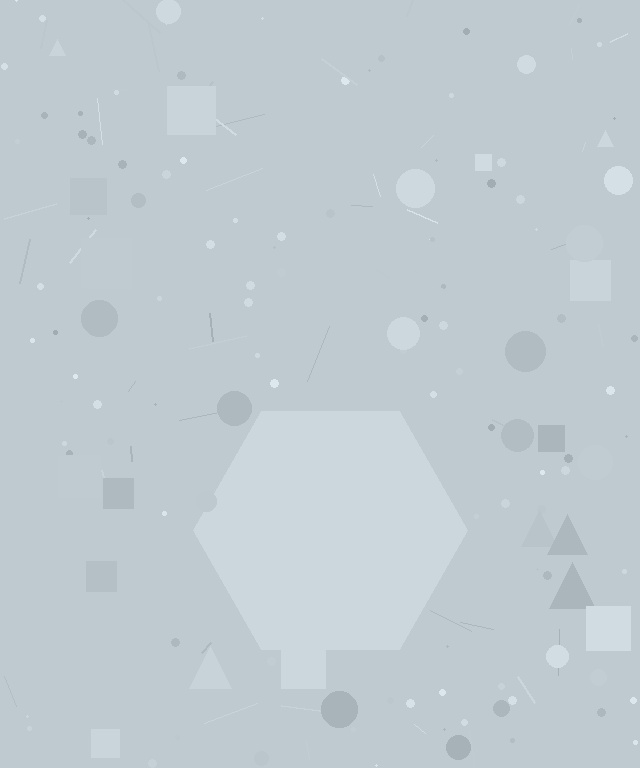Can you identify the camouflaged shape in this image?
The camouflaged shape is a hexagon.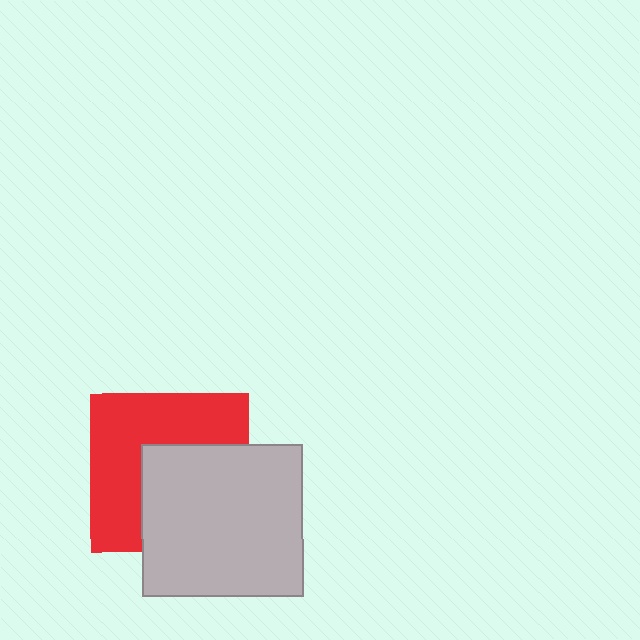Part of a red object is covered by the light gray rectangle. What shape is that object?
It is a square.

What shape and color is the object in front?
The object in front is a light gray rectangle.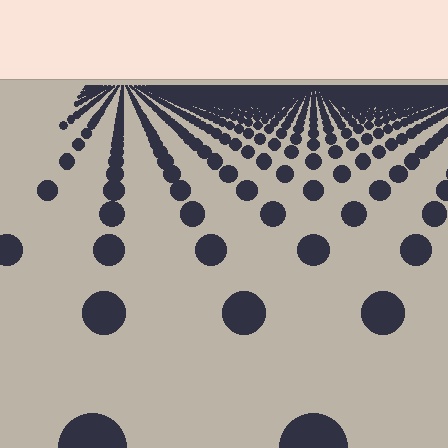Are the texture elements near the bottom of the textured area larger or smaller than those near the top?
Larger. Near the bottom, elements are closer to the viewer and appear at a bigger on-screen size.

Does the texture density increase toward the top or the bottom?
Density increases toward the top.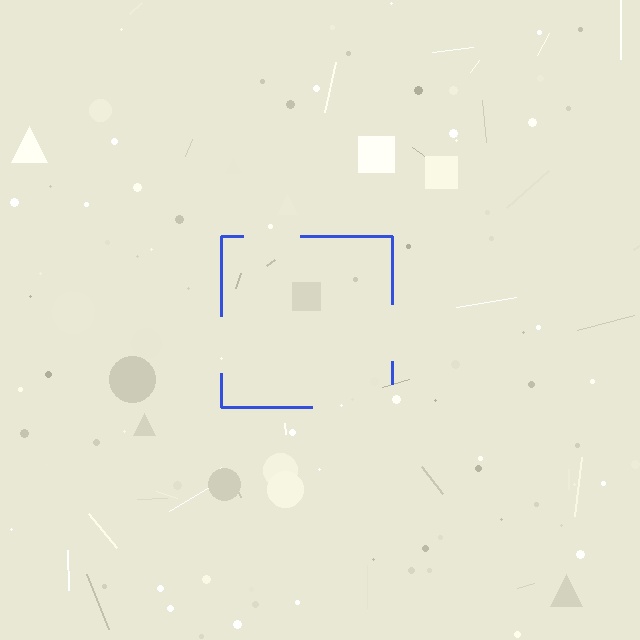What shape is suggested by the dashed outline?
The dashed outline suggests a square.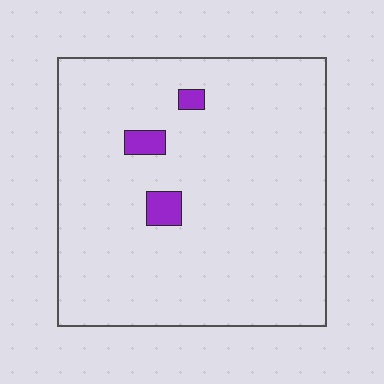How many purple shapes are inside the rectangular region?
3.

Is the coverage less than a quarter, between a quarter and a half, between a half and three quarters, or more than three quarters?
Less than a quarter.